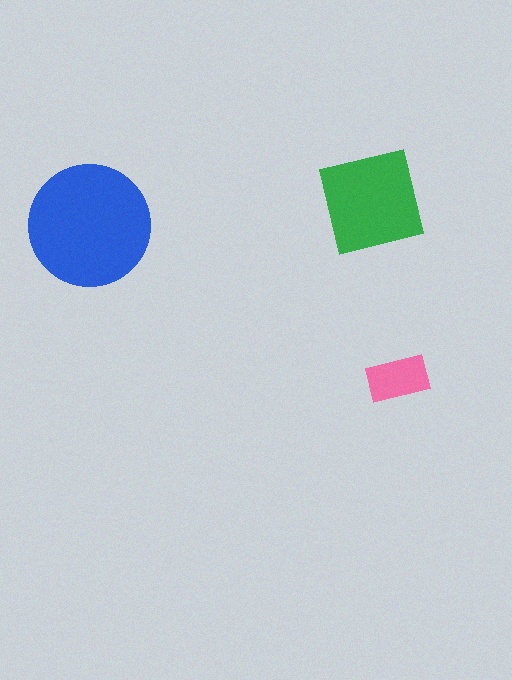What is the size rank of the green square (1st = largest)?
2nd.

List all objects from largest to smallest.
The blue circle, the green square, the pink rectangle.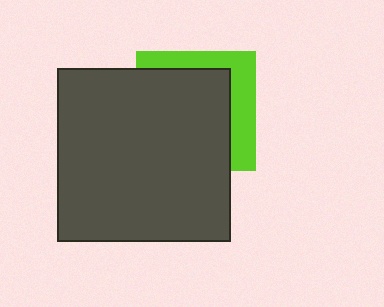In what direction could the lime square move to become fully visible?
The lime square could move toward the upper-right. That would shift it out from behind the dark gray square entirely.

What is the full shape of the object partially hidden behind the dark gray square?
The partially hidden object is a lime square.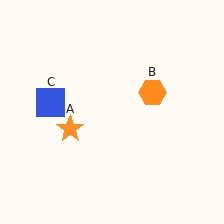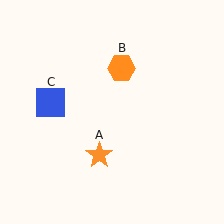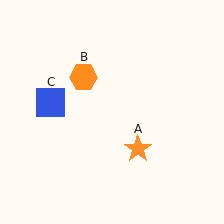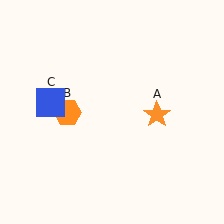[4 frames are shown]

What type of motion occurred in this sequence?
The orange star (object A), orange hexagon (object B) rotated counterclockwise around the center of the scene.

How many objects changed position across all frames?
2 objects changed position: orange star (object A), orange hexagon (object B).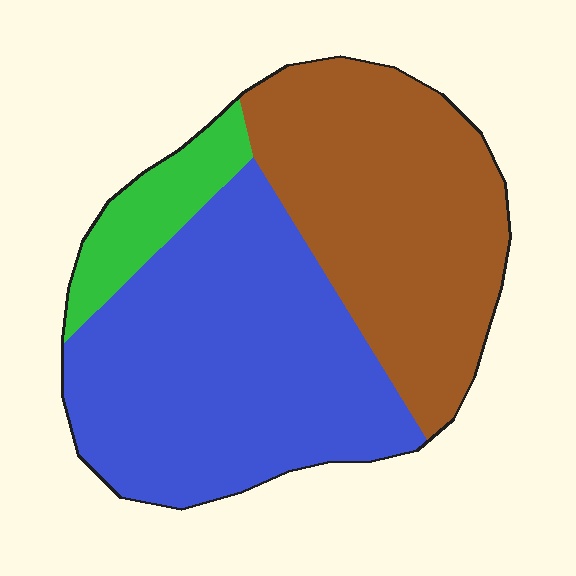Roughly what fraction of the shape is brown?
Brown takes up about two fifths (2/5) of the shape.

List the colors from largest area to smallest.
From largest to smallest: blue, brown, green.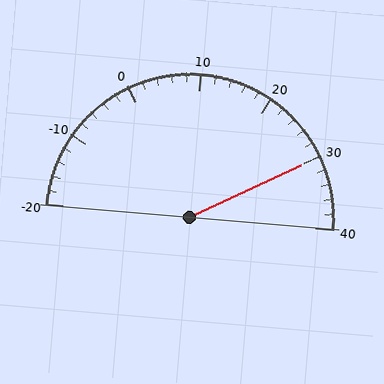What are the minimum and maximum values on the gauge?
The gauge ranges from -20 to 40.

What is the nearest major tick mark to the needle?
The nearest major tick mark is 30.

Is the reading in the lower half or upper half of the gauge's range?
The reading is in the upper half of the range (-20 to 40).